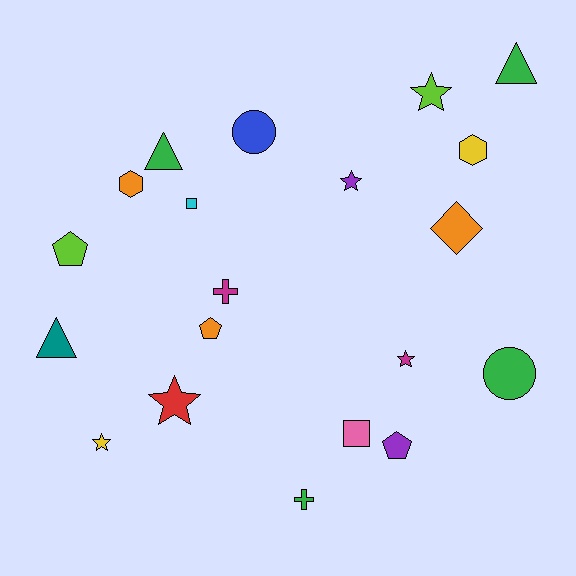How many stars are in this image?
There are 5 stars.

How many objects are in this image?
There are 20 objects.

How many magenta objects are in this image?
There are 2 magenta objects.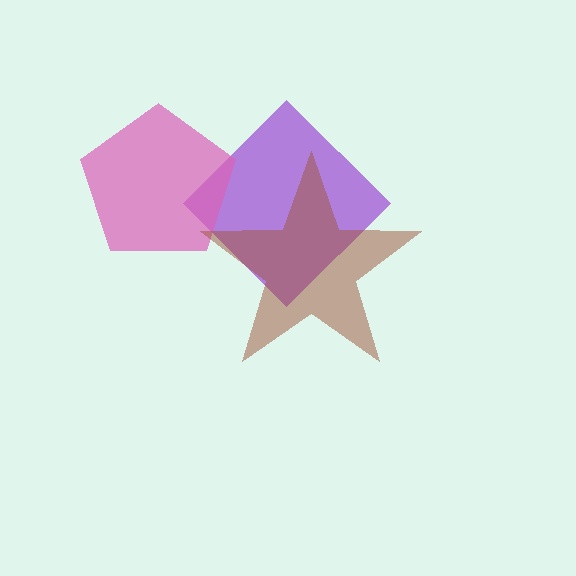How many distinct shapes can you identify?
There are 3 distinct shapes: a purple diamond, a pink pentagon, a brown star.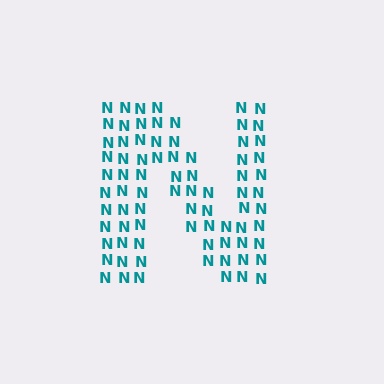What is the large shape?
The large shape is the letter N.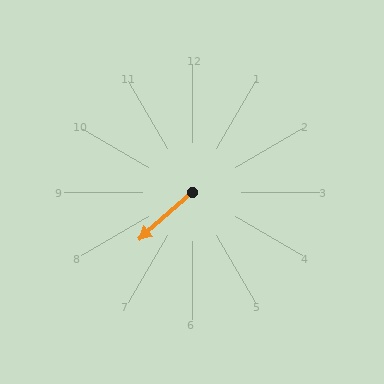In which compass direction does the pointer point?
Southwest.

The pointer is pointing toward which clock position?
Roughly 8 o'clock.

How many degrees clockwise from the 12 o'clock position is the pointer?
Approximately 228 degrees.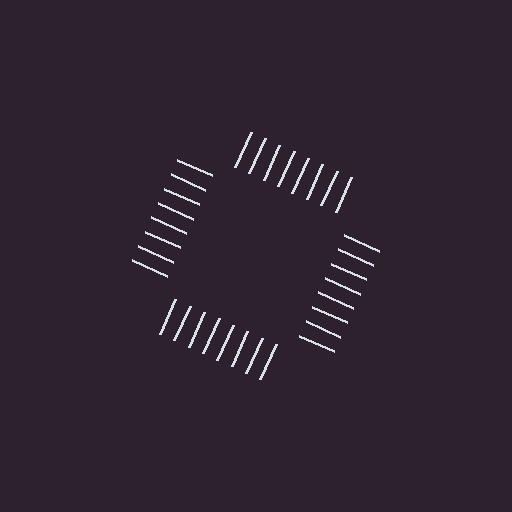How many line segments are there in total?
32 — 8 along each of the 4 edges.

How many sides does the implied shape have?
4 sides — the line-ends trace a square.